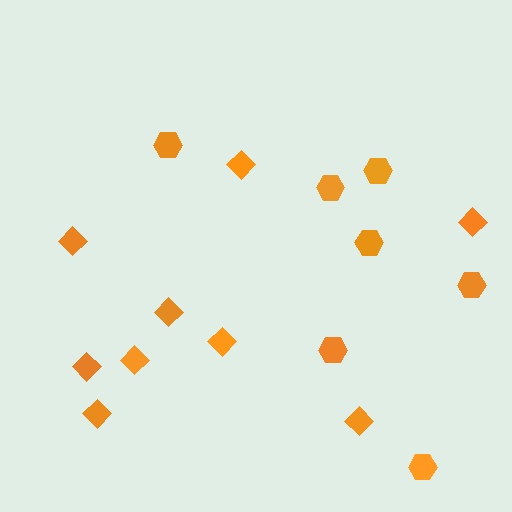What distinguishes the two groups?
There are 2 groups: one group of hexagons (7) and one group of diamonds (9).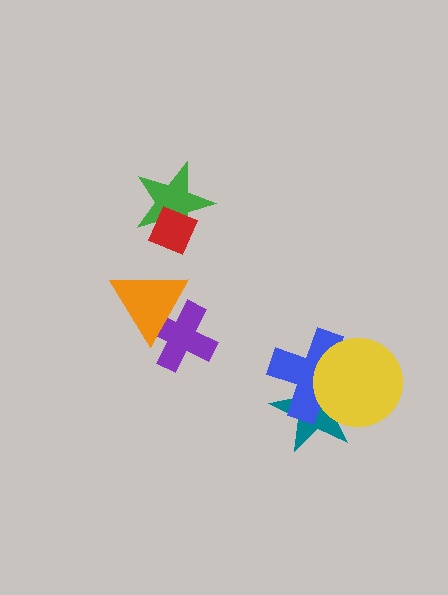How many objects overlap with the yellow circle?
2 objects overlap with the yellow circle.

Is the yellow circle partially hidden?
No, no other shape covers it.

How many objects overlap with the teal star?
2 objects overlap with the teal star.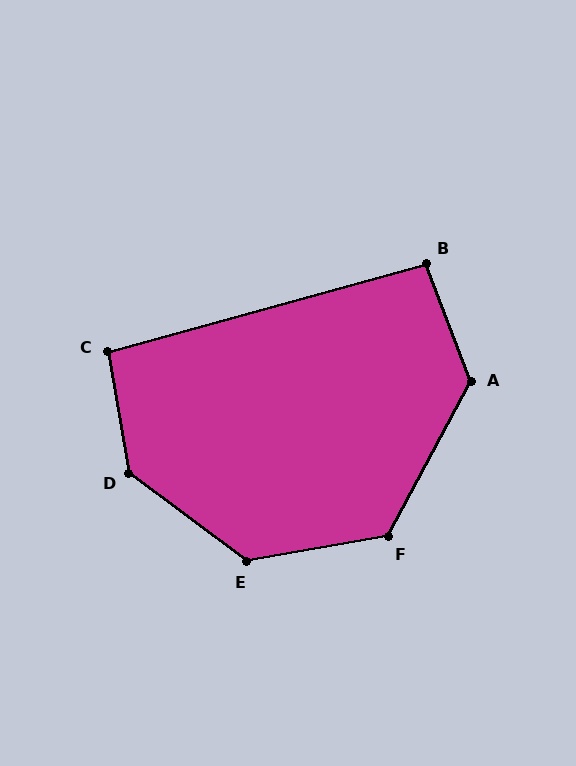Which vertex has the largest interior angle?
D, at approximately 137 degrees.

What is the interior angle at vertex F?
Approximately 128 degrees (obtuse).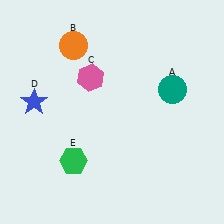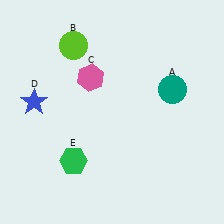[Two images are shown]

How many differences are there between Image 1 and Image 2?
There is 1 difference between the two images.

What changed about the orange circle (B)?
In Image 1, B is orange. In Image 2, it changed to lime.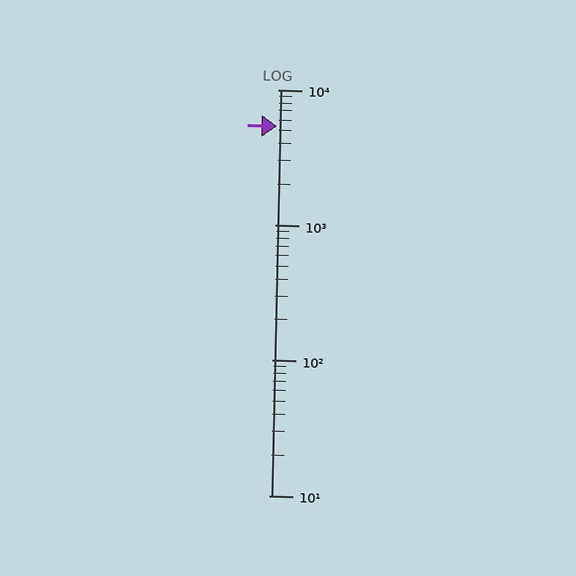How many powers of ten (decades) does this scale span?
The scale spans 3 decades, from 10 to 10000.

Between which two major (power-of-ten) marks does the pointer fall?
The pointer is between 1000 and 10000.